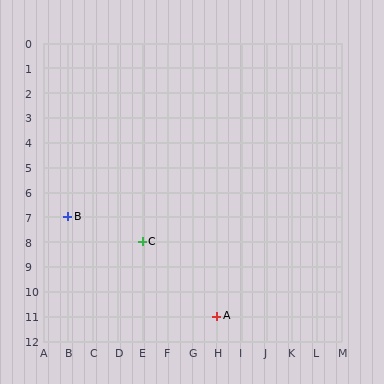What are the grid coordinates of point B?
Point B is at grid coordinates (B, 7).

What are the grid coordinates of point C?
Point C is at grid coordinates (E, 8).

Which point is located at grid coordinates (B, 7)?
Point B is at (B, 7).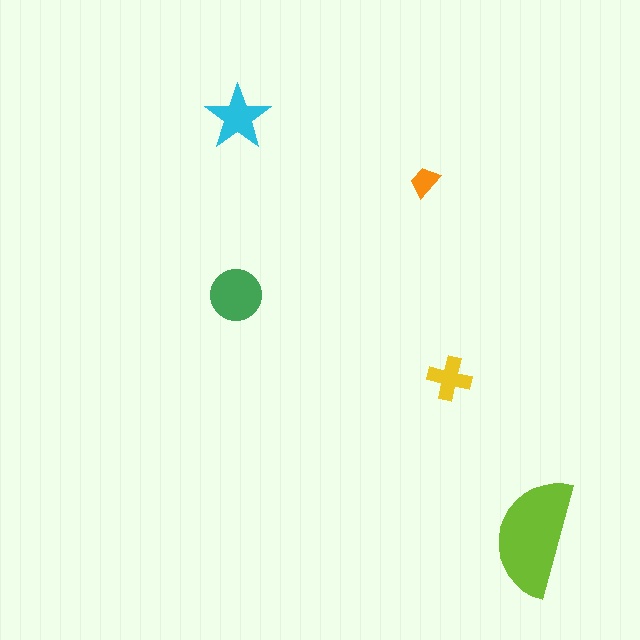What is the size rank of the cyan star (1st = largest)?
3rd.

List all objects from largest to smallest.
The lime semicircle, the green circle, the cyan star, the yellow cross, the orange trapezoid.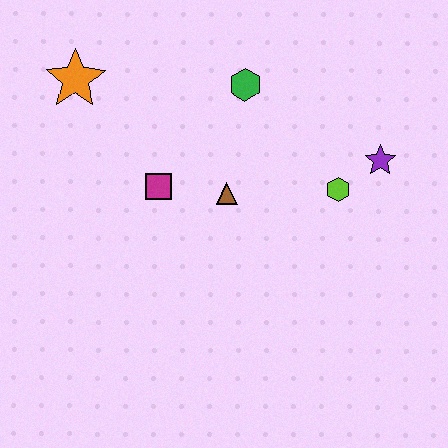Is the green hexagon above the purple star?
Yes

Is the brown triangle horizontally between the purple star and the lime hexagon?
No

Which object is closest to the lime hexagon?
The purple star is closest to the lime hexagon.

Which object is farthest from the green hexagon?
The orange star is farthest from the green hexagon.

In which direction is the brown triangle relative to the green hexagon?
The brown triangle is below the green hexagon.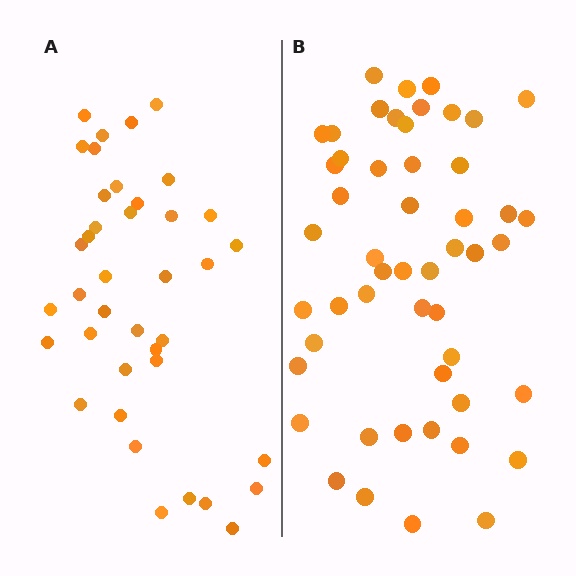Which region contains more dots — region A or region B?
Region B (the right region) has more dots.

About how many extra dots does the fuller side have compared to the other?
Region B has roughly 12 or so more dots than region A.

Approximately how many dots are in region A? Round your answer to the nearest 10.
About 40 dots. (The exact count is 39, which rounds to 40.)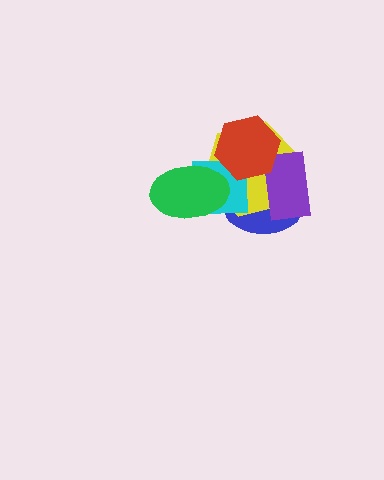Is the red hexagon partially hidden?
No, no other shape covers it.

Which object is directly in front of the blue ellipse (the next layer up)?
The yellow hexagon is directly in front of the blue ellipse.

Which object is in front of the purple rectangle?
The red hexagon is in front of the purple rectangle.